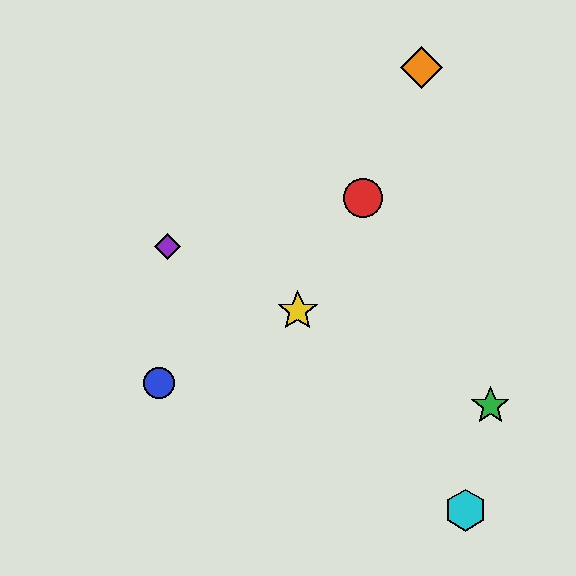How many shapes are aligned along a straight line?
3 shapes (the green star, the yellow star, the purple diamond) are aligned along a straight line.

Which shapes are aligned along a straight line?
The green star, the yellow star, the purple diamond are aligned along a straight line.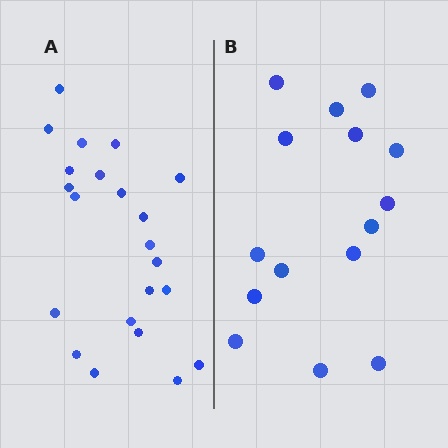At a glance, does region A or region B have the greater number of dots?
Region A (the left region) has more dots.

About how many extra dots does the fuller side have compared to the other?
Region A has roughly 8 or so more dots than region B.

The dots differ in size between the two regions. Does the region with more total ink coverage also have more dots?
No. Region B has more total ink coverage because its dots are larger, but region A actually contains more individual dots. Total area can be misleading — the number of items is what matters here.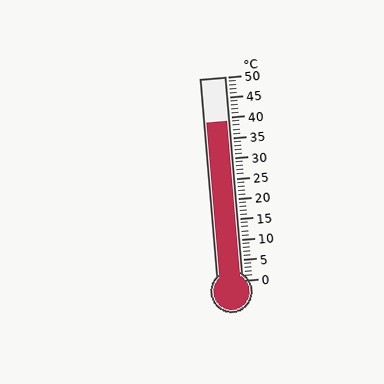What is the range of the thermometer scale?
The thermometer scale ranges from 0°C to 50°C.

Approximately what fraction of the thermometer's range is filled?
The thermometer is filled to approximately 80% of its range.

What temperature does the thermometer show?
The thermometer shows approximately 39°C.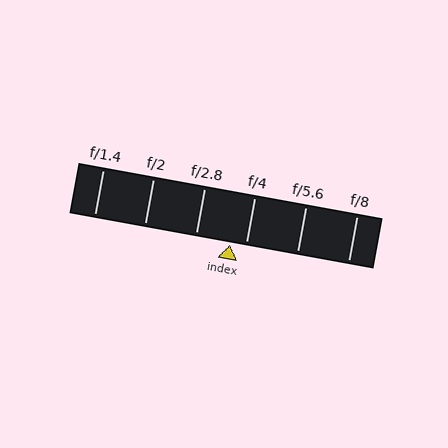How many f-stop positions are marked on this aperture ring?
There are 6 f-stop positions marked.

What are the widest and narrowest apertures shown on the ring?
The widest aperture shown is f/1.4 and the narrowest is f/8.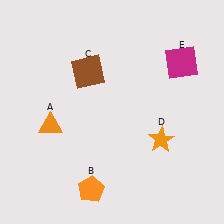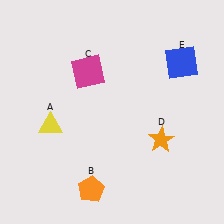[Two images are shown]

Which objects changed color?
A changed from orange to yellow. C changed from brown to magenta. E changed from magenta to blue.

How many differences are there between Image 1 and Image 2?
There are 3 differences between the two images.